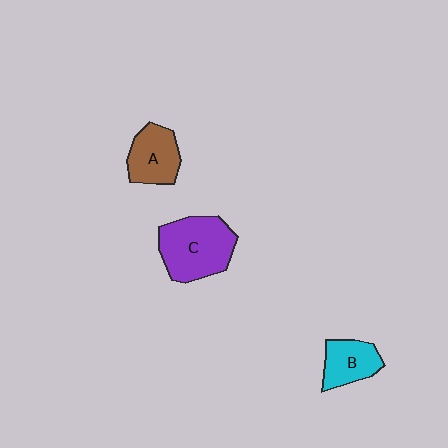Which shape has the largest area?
Shape C (purple).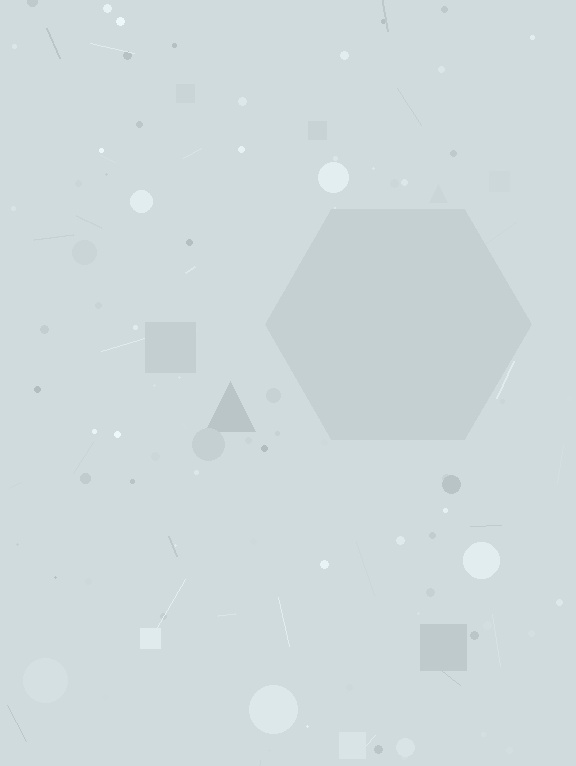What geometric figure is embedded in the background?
A hexagon is embedded in the background.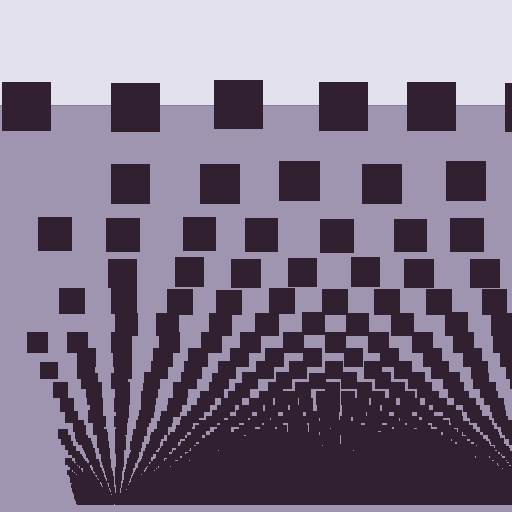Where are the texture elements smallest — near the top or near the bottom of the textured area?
Near the bottom.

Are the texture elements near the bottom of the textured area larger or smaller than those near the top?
Smaller. The gradient is inverted — elements near the bottom are smaller and denser.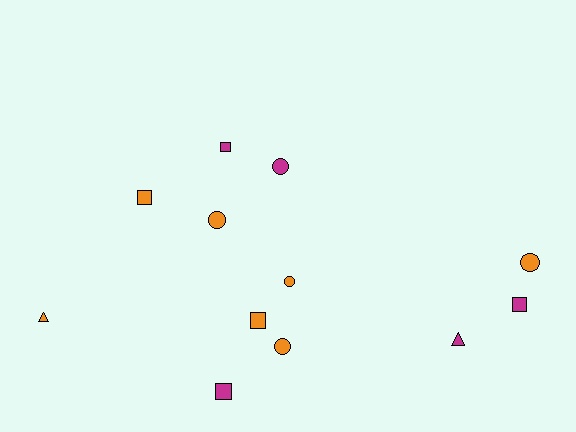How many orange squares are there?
There are 2 orange squares.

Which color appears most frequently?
Orange, with 7 objects.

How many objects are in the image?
There are 12 objects.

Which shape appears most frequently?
Square, with 5 objects.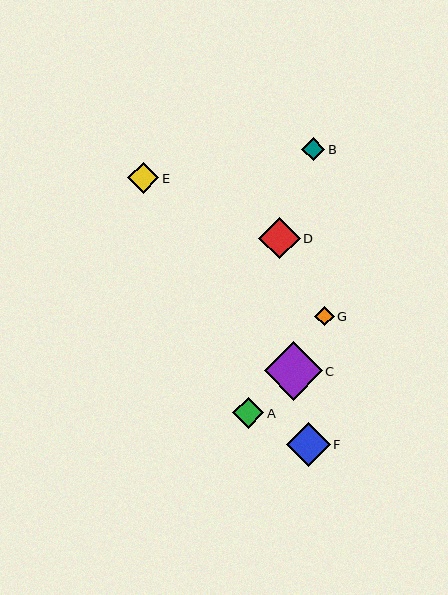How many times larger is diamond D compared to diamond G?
Diamond D is approximately 2.1 times the size of diamond G.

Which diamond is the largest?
Diamond C is the largest with a size of approximately 58 pixels.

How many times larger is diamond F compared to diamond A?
Diamond F is approximately 1.4 times the size of diamond A.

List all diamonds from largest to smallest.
From largest to smallest: C, F, D, E, A, B, G.